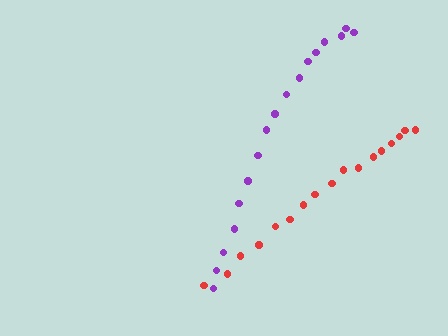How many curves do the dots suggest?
There are 2 distinct paths.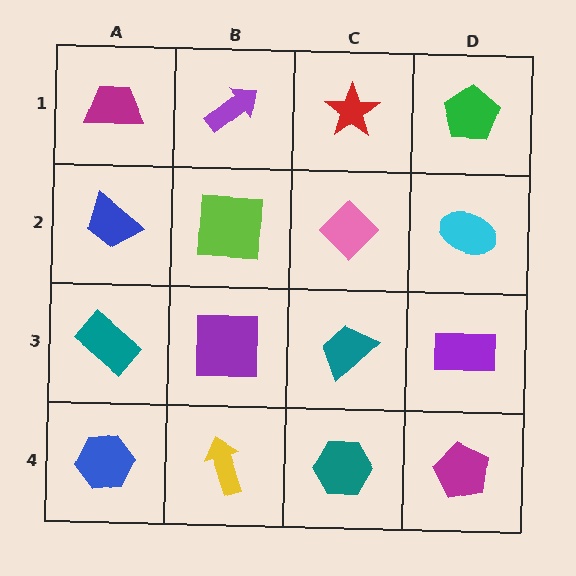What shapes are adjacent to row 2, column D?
A green pentagon (row 1, column D), a purple rectangle (row 3, column D), a pink diamond (row 2, column C).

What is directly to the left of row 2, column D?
A pink diamond.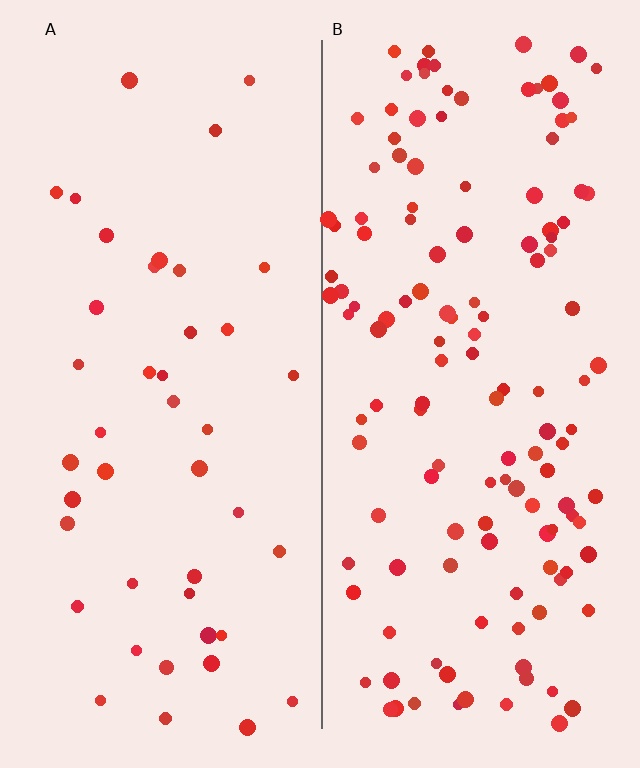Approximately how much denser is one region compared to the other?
Approximately 3.1× — region B over region A.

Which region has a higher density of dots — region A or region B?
B (the right).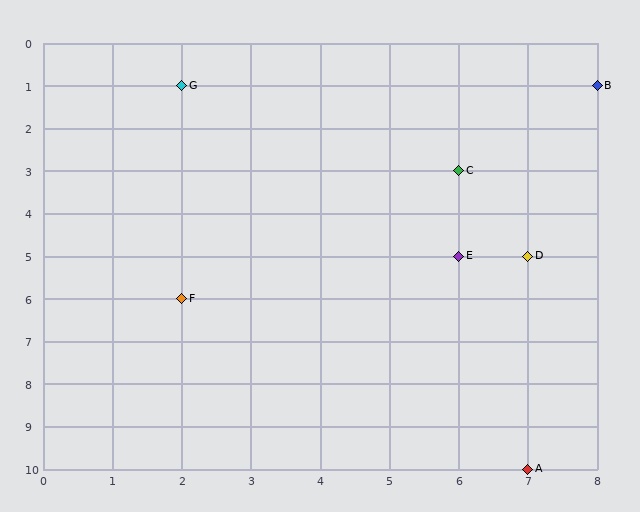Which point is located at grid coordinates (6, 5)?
Point E is at (6, 5).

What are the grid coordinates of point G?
Point G is at grid coordinates (2, 1).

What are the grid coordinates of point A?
Point A is at grid coordinates (7, 10).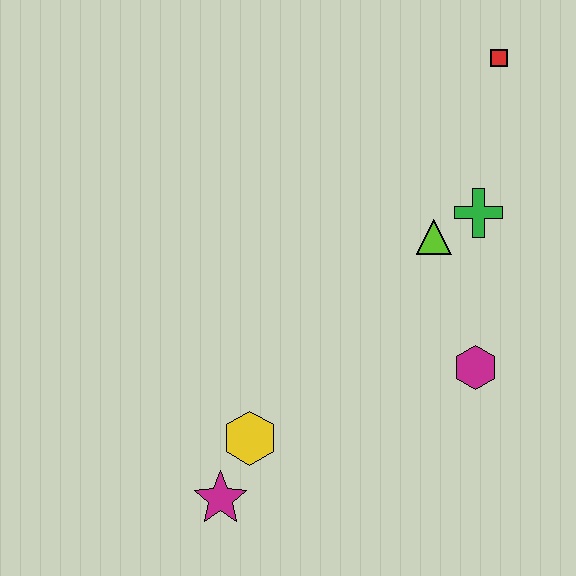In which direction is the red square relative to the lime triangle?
The red square is above the lime triangle.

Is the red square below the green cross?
No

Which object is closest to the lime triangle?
The green cross is closest to the lime triangle.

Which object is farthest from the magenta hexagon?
The red square is farthest from the magenta hexagon.